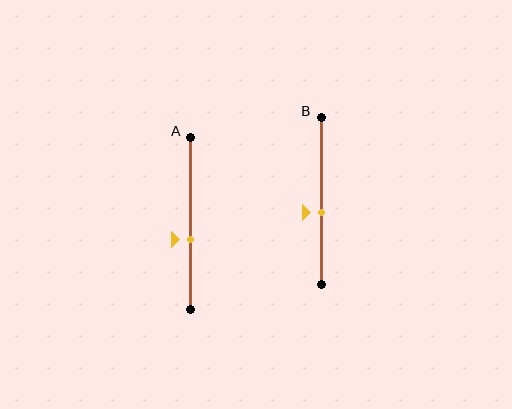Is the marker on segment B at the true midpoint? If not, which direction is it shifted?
No, the marker on segment B is shifted downward by about 7% of the segment length.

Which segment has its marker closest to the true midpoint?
Segment B has its marker closest to the true midpoint.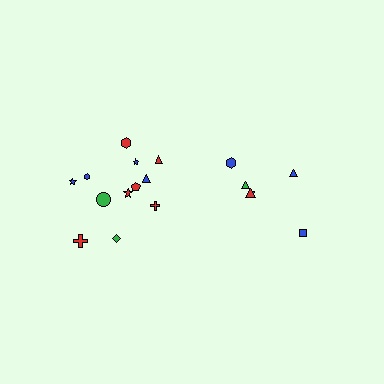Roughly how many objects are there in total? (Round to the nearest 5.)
Roughly 20 objects in total.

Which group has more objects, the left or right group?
The left group.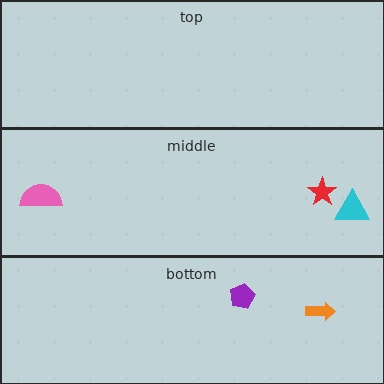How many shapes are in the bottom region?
2.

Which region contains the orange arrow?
The bottom region.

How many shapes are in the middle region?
3.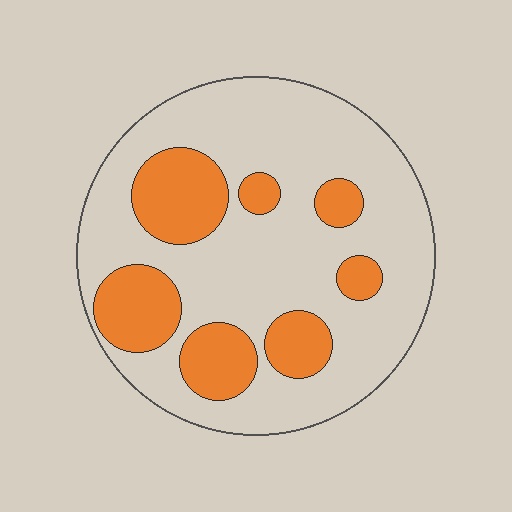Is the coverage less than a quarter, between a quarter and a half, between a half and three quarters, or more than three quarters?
Between a quarter and a half.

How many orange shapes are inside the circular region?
7.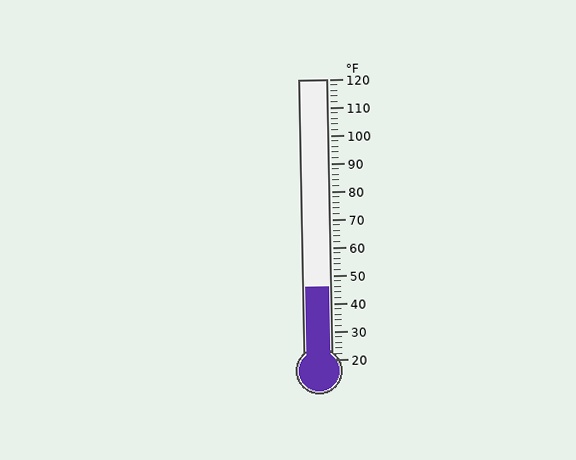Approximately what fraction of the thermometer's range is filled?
The thermometer is filled to approximately 25% of its range.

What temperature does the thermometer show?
The thermometer shows approximately 46°F.